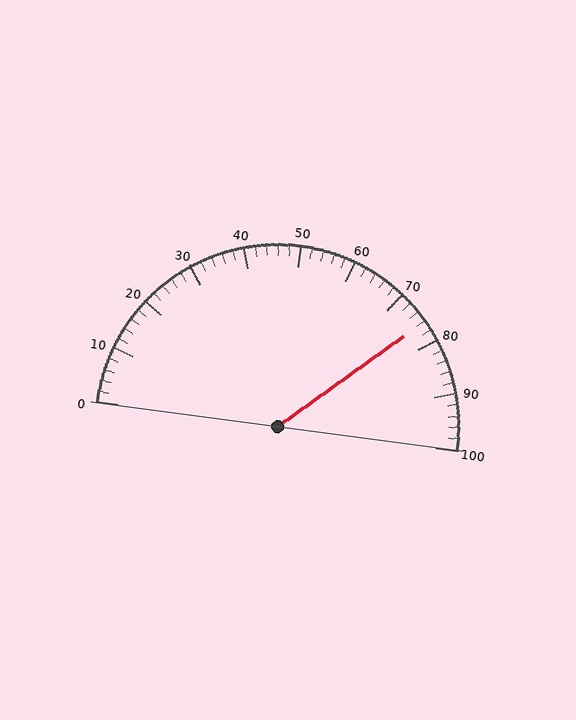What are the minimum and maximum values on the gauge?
The gauge ranges from 0 to 100.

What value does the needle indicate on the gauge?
The needle indicates approximately 76.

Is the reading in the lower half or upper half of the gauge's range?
The reading is in the upper half of the range (0 to 100).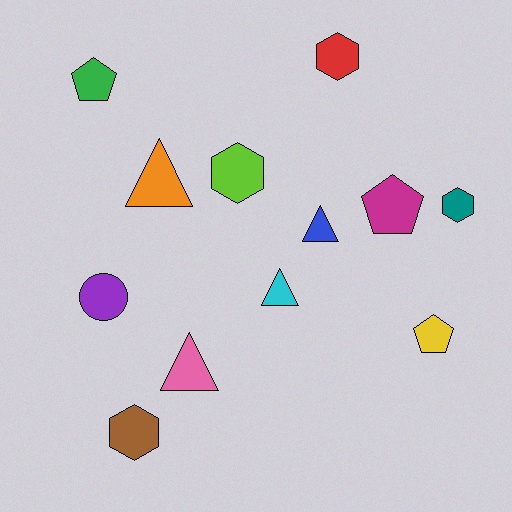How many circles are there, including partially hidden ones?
There is 1 circle.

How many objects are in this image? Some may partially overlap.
There are 12 objects.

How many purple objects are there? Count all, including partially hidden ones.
There is 1 purple object.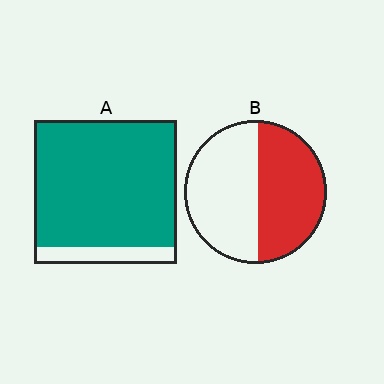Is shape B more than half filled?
Roughly half.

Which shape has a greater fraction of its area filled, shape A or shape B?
Shape A.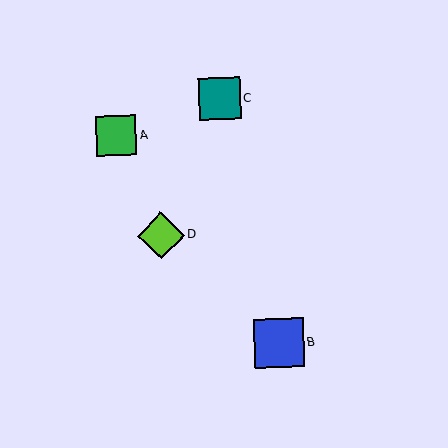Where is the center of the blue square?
The center of the blue square is at (279, 343).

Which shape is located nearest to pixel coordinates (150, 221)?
The lime diamond (labeled D) at (161, 235) is nearest to that location.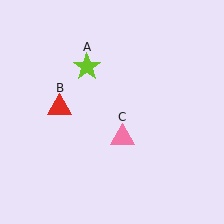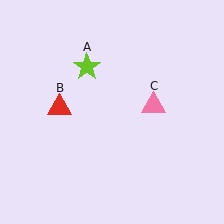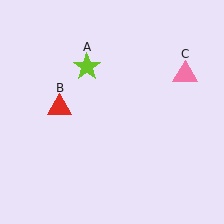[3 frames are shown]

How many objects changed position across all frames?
1 object changed position: pink triangle (object C).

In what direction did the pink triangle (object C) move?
The pink triangle (object C) moved up and to the right.